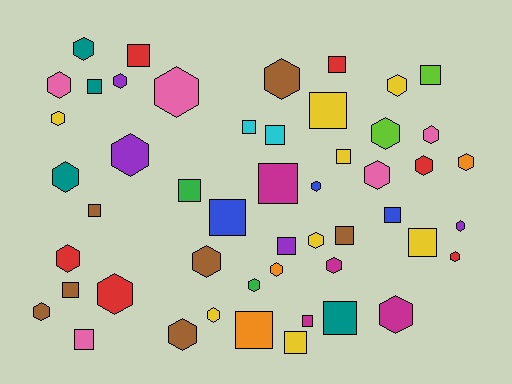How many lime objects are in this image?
There are 2 lime objects.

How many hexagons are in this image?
There are 28 hexagons.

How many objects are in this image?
There are 50 objects.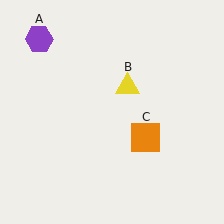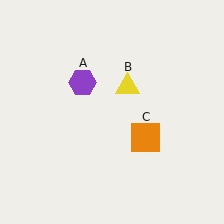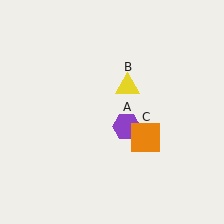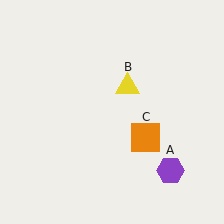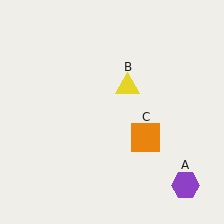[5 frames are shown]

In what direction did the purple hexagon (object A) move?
The purple hexagon (object A) moved down and to the right.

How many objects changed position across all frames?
1 object changed position: purple hexagon (object A).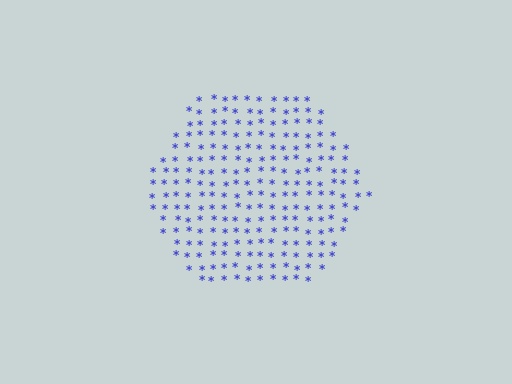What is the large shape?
The large shape is a hexagon.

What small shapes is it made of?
It is made of small asterisks.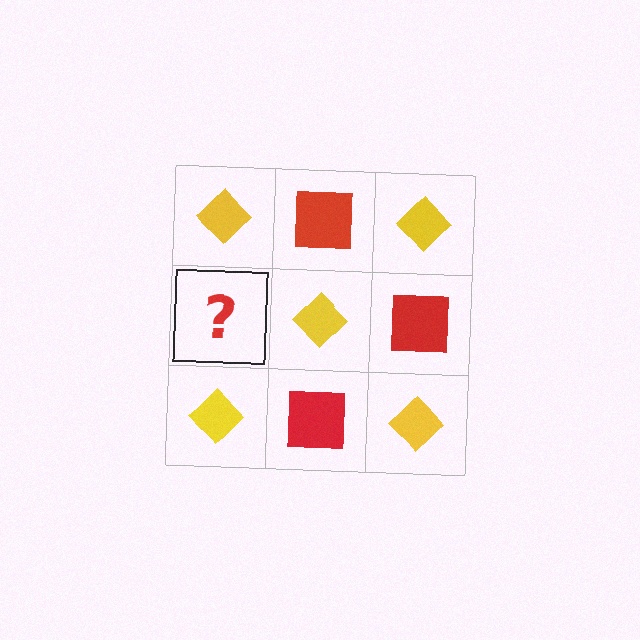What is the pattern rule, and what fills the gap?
The rule is that it alternates yellow diamond and red square in a checkerboard pattern. The gap should be filled with a red square.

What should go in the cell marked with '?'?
The missing cell should contain a red square.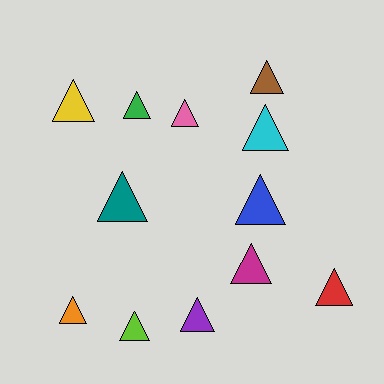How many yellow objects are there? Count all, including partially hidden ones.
There is 1 yellow object.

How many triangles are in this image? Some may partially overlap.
There are 12 triangles.